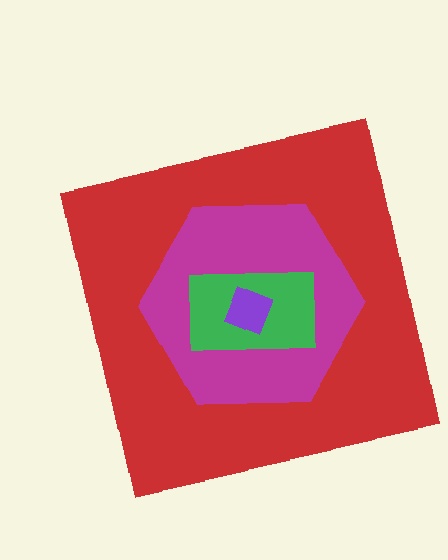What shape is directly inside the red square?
The magenta hexagon.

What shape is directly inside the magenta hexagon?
The green rectangle.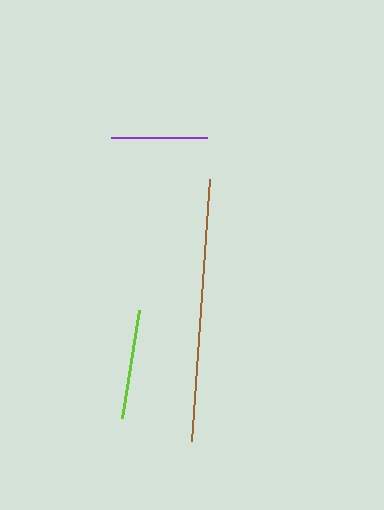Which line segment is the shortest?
The purple line is the shortest at approximately 96 pixels.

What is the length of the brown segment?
The brown segment is approximately 263 pixels long.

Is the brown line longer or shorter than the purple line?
The brown line is longer than the purple line.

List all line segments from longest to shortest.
From longest to shortest: brown, lime, purple.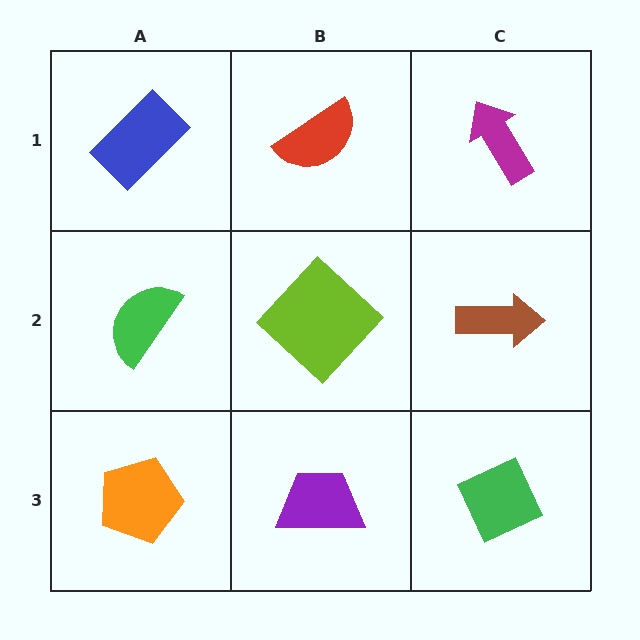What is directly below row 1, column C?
A brown arrow.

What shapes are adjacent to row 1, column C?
A brown arrow (row 2, column C), a red semicircle (row 1, column B).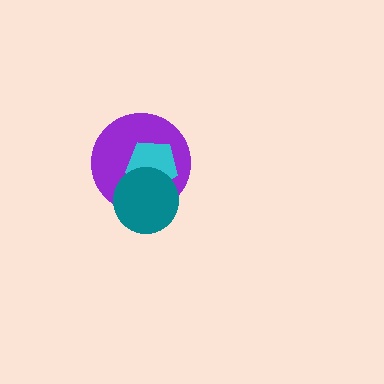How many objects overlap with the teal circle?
2 objects overlap with the teal circle.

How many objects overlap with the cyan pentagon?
2 objects overlap with the cyan pentagon.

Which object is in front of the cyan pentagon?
The teal circle is in front of the cyan pentagon.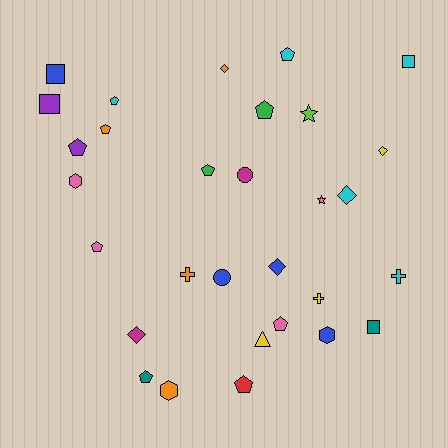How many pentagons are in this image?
There are 10 pentagons.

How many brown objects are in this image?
There are no brown objects.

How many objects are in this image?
There are 30 objects.